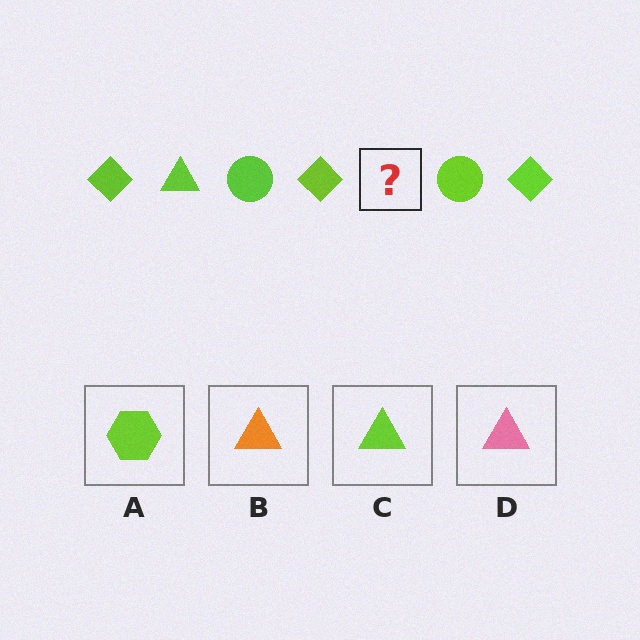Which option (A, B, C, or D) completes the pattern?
C.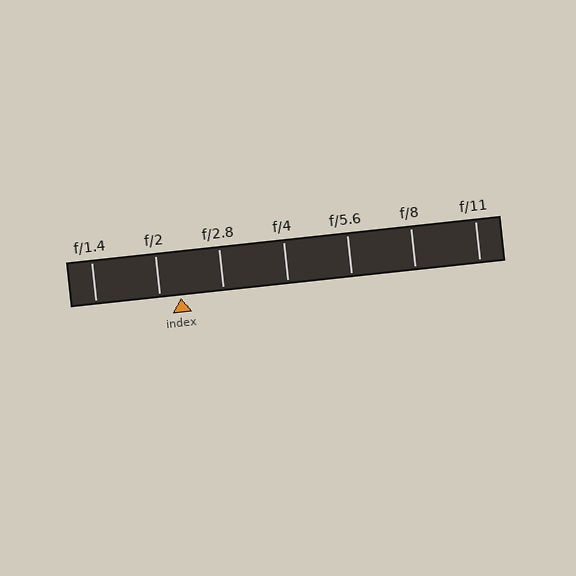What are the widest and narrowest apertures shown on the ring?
The widest aperture shown is f/1.4 and the narrowest is f/11.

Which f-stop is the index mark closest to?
The index mark is closest to f/2.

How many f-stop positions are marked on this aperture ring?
There are 7 f-stop positions marked.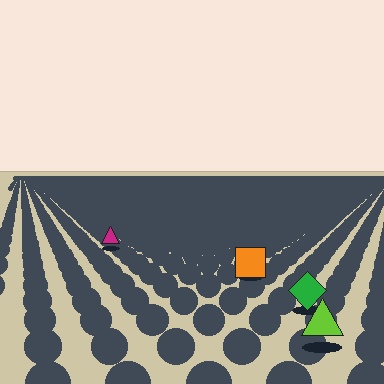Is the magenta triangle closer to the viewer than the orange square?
No. The orange square is closer — you can tell from the texture gradient: the ground texture is coarser near it.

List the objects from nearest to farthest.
From nearest to farthest: the lime triangle, the green diamond, the orange square, the magenta triangle.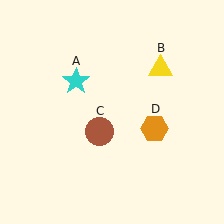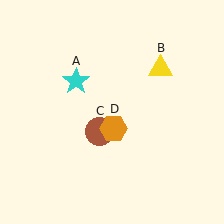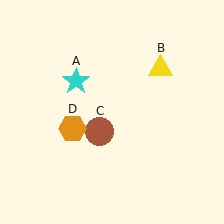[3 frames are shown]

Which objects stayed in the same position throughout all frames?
Cyan star (object A) and yellow triangle (object B) and brown circle (object C) remained stationary.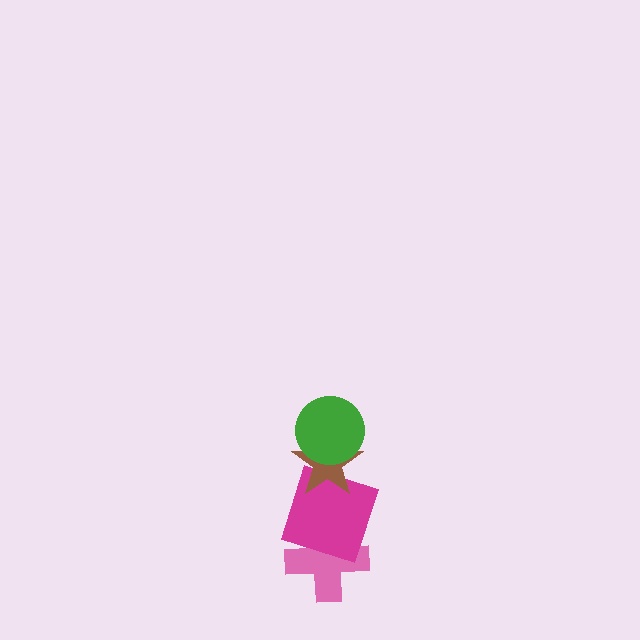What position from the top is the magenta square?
The magenta square is 3rd from the top.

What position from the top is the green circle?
The green circle is 1st from the top.